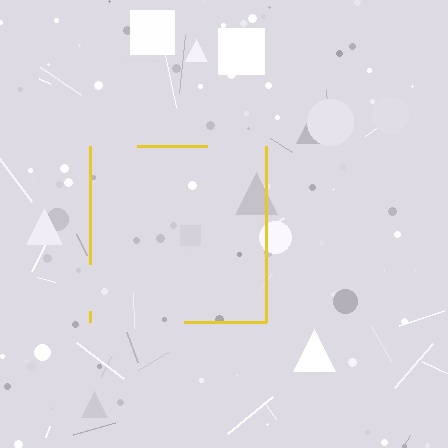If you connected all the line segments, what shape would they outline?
They would outline a square.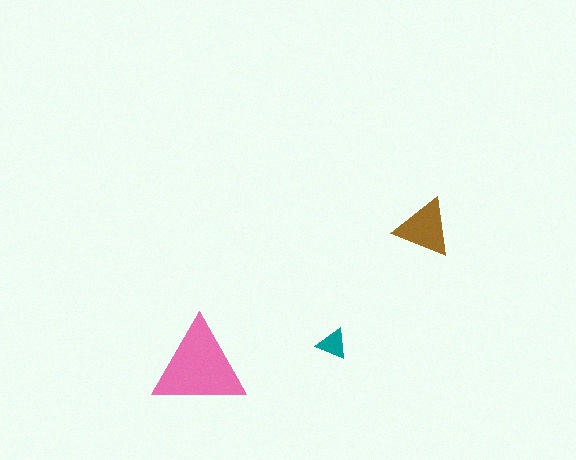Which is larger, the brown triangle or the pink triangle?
The pink one.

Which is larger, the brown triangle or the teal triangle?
The brown one.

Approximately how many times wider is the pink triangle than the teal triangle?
About 3 times wider.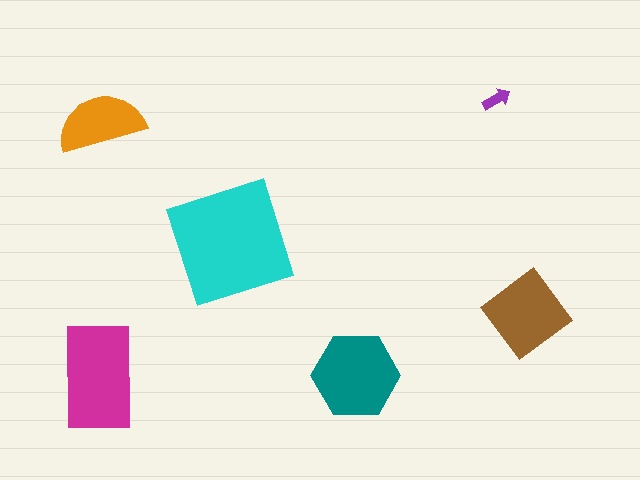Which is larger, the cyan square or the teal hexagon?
The cyan square.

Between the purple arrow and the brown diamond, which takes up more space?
The brown diamond.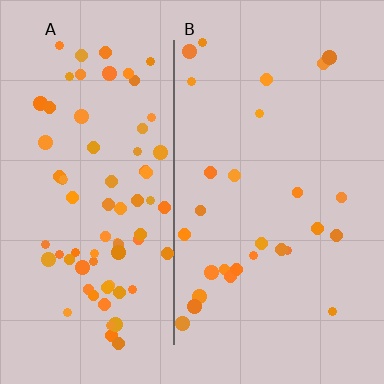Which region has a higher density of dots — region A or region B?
A (the left).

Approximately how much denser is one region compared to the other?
Approximately 2.7× — region A over region B.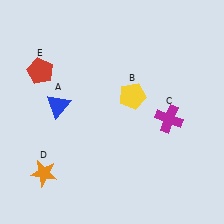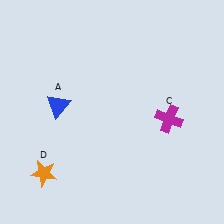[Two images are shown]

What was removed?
The red pentagon (E), the yellow pentagon (B) were removed in Image 2.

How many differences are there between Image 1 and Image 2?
There are 2 differences between the two images.